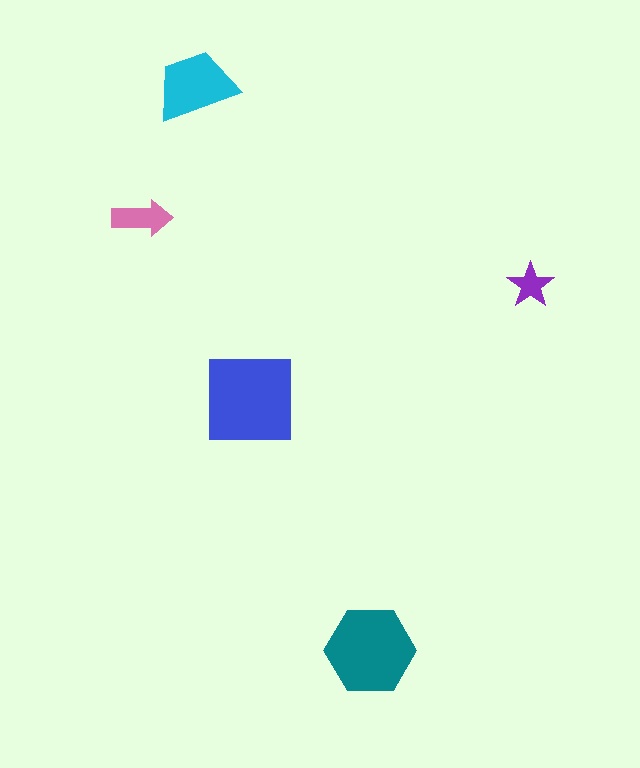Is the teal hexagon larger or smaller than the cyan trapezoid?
Larger.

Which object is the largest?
The blue square.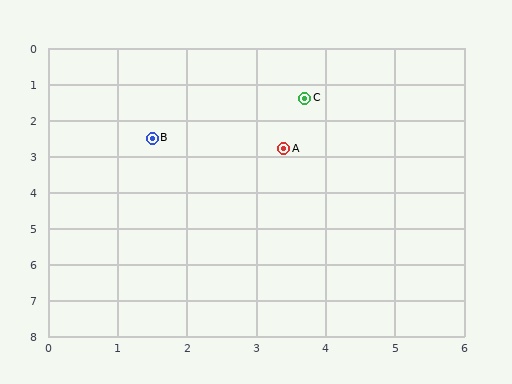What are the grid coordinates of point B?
Point B is at approximately (1.5, 2.5).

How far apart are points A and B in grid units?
Points A and B are about 1.9 grid units apart.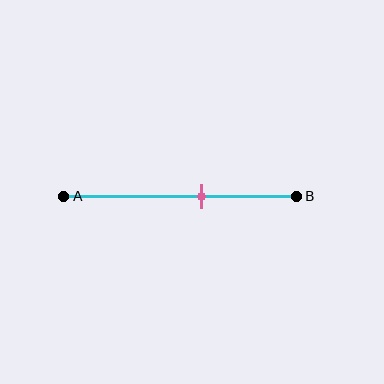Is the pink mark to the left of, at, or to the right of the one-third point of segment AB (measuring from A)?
The pink mark is to the right of the one-third point of segment AB.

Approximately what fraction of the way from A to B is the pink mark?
The pink mark is approximately 60% of the way from A to B.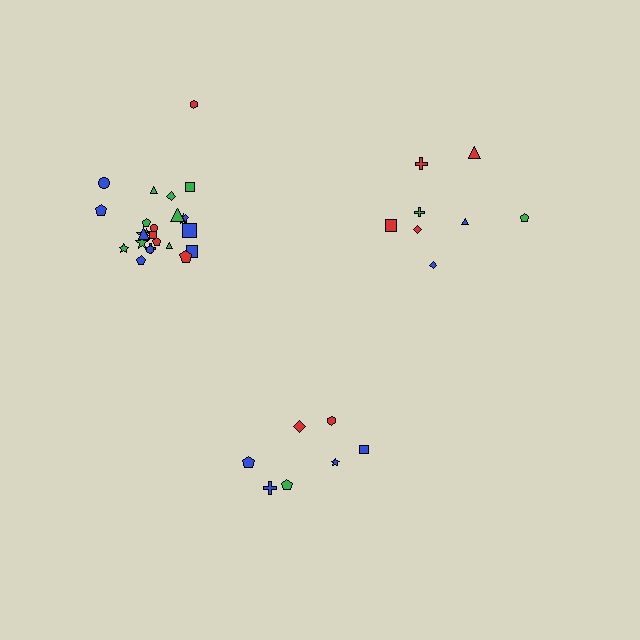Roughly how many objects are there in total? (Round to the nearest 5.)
Roughly 40 objects in total.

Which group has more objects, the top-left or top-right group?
The top-left group.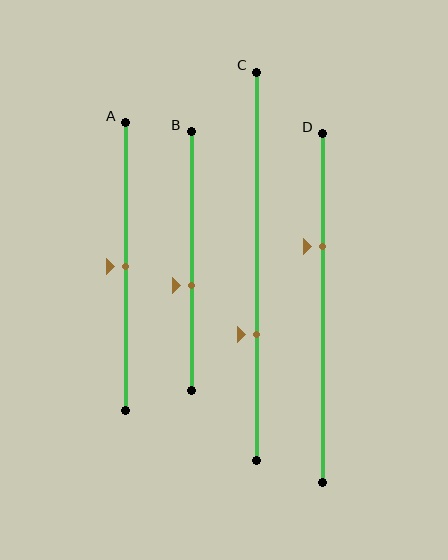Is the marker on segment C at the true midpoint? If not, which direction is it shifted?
No, the marker on segment C is shifted downward by about 18% of the segment length.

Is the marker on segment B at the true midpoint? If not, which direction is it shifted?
No, the marker on segment B is shifted downward by about 9% of the segment length.